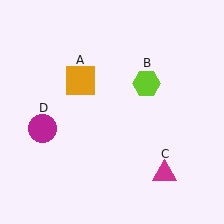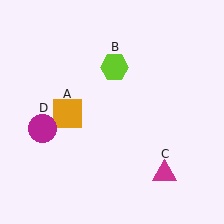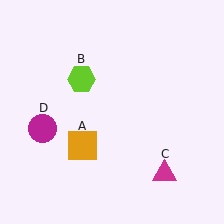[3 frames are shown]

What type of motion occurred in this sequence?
The orange square (object A), lime hexagon (object B) rotated counterclockwise around the center of the scene.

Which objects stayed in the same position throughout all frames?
Magenta triangle (object C) and magenta circle (object D) remained stationary.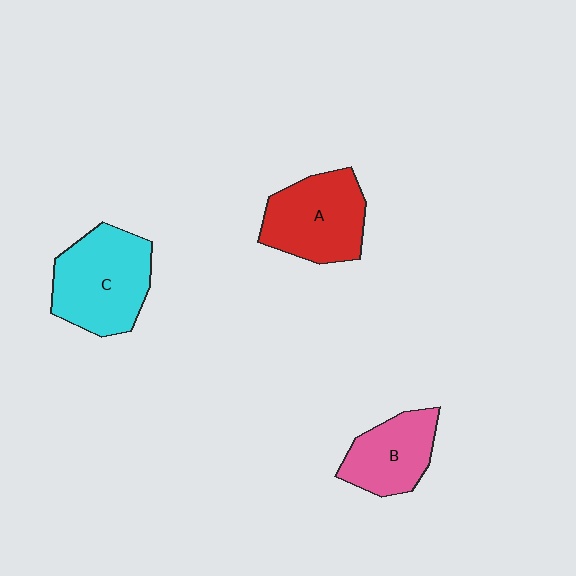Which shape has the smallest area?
Shape B (pink).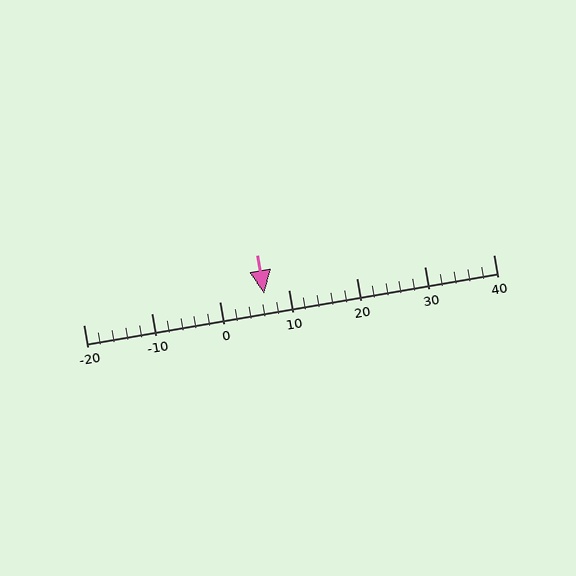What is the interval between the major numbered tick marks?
The major tick marks are spaced 10 units apart.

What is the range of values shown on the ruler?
The ruler shows values from -20 to 40.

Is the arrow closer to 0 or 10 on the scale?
The arrow is closer to 10.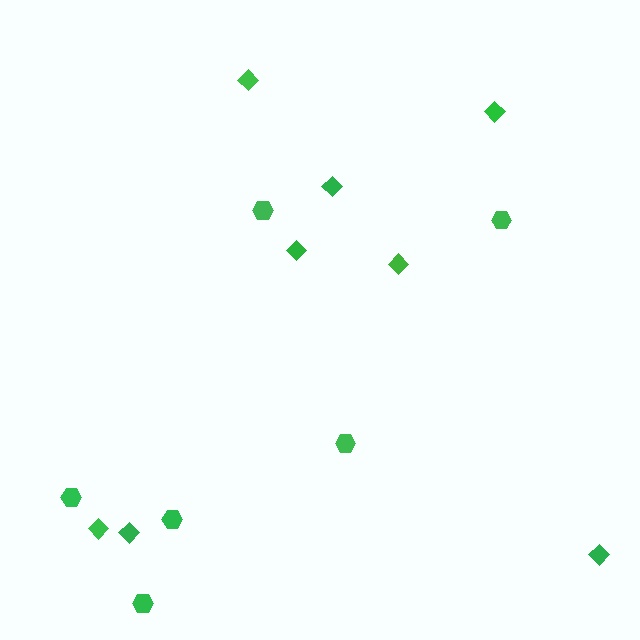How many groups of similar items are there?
There are 2 groups: one group of hexagons (6) and one group of diamonds (8).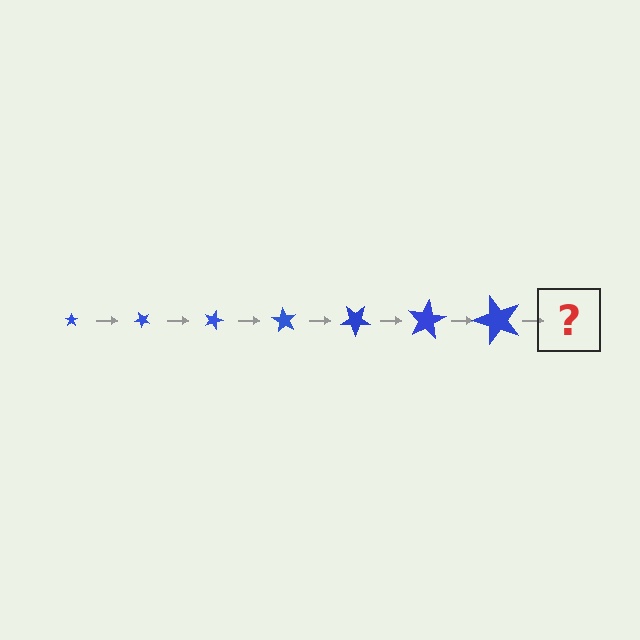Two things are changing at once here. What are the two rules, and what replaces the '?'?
The two rules are that the star grows larger each step and it rotates 45 degrees each step. The '?' should be a star, larger than the previous one and rotated 315 degrees from the start.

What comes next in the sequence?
The next element should be a star, larger than the previous one and rotated 315 degrees from the start.